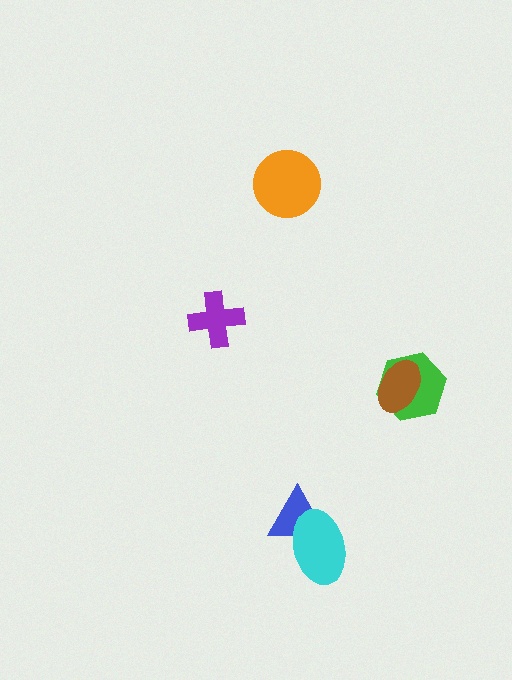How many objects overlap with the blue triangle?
1 object overlaps with the blue triangle.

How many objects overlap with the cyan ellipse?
1 object overlaps with the cyan ellipse.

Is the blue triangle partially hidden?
Yes, it is partially covered by another shape.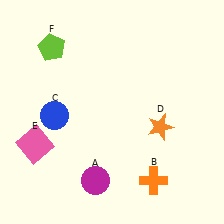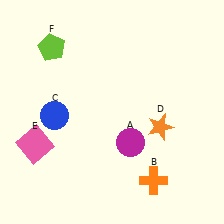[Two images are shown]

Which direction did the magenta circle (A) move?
The magenta circle (A) moved up.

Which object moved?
The magenta circle (A) moved up.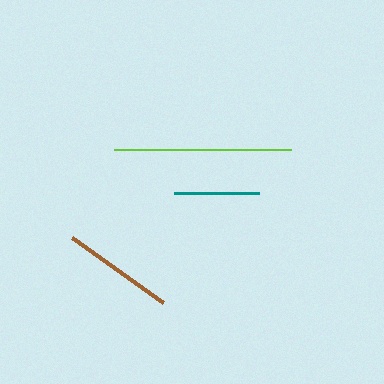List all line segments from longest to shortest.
From longest to shortest: lime, brown, teal.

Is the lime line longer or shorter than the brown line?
The lime line is longer than the brown line.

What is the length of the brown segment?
The brown segment is approximately 112 pixels long.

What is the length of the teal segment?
The teal segment is approximately 85 pixels long.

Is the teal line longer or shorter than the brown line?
The brown line is longer than the teal line.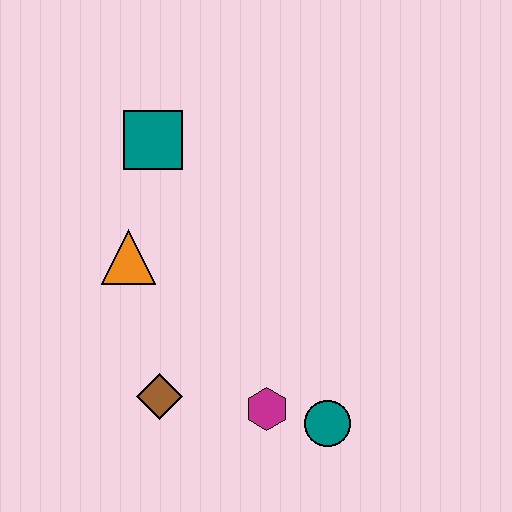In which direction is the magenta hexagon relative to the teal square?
The magenta hexagon is below the teal square.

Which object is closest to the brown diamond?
The magenta hexagon is closest to the brown diamond.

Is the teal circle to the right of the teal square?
Yes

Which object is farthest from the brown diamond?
The teal square is farthest from the brown diamond.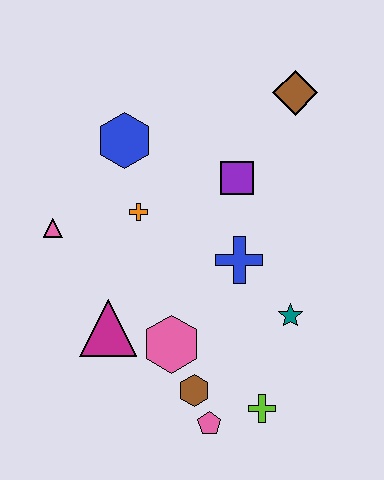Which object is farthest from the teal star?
The pink triangle is farthest from the teal star.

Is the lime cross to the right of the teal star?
No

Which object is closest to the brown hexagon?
The pink pentagon is closest to the brown hexagon.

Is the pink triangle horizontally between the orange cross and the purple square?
No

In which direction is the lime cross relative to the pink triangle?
The lime cross is to the right of the pink triangle.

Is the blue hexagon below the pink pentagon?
No